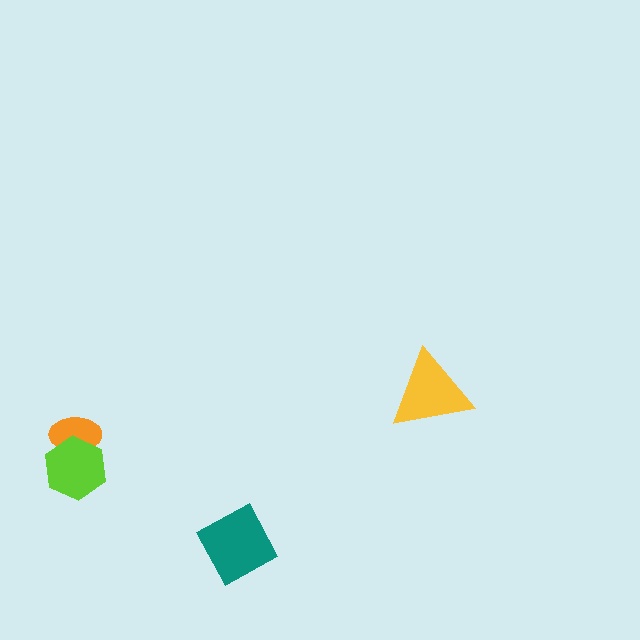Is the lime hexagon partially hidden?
No, no other shape covers it.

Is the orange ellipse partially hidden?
Yes, it is partially covered by another shape.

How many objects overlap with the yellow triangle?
0 objects overlap with the yellow triangle.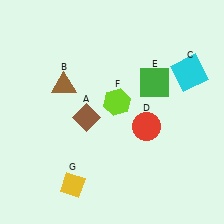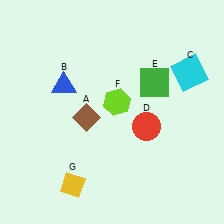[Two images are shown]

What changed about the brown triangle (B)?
In Image 1, B is brown. In Image 2, it changed to blue.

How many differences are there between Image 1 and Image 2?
There is 1 difference between the two images.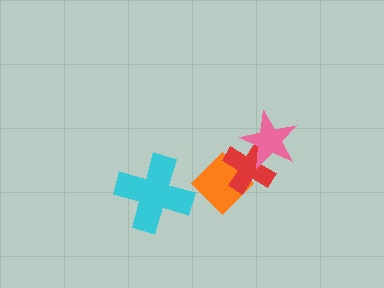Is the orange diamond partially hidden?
Yes, it is partially covered by another shape.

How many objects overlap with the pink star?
1 object overlaps with the pink star.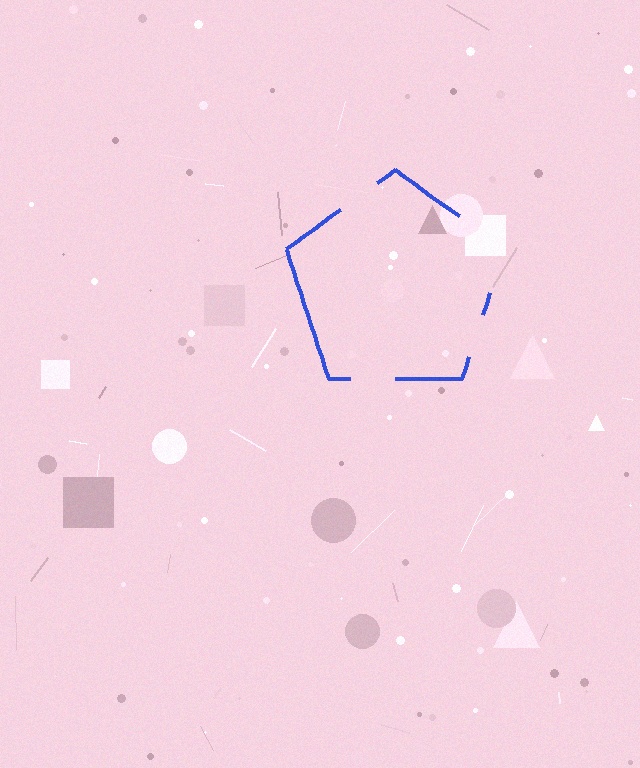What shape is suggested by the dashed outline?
The dashed outline suggests a pentagon.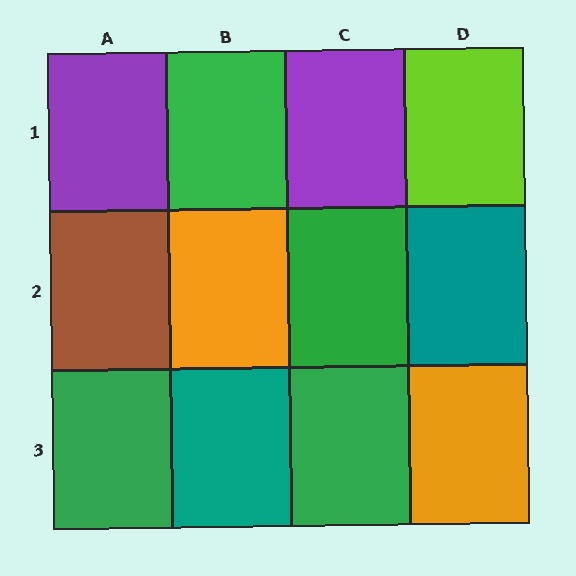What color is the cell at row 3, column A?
Green.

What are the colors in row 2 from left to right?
Brown, orange, green, teal.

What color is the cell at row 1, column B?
Green.